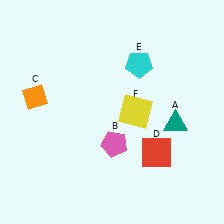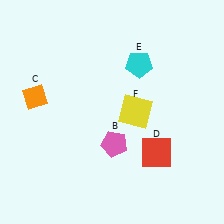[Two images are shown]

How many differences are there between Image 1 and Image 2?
There is 1 difference between the two images.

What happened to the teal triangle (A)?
The teal triangle (A) was removed in Image 2. It was in the bottom-right area of Image 1.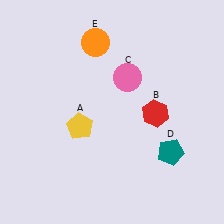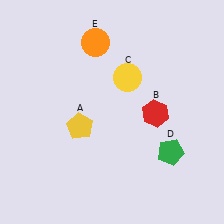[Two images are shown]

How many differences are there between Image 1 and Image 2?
There are 2 differences between the two images.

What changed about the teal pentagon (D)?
In Image 1, D is teal. In Image 2, it changed to green.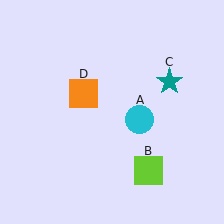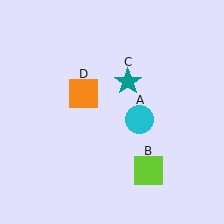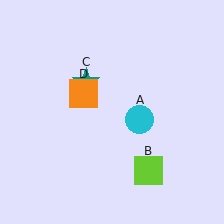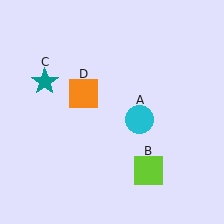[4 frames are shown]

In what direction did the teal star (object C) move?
The teal star (object C) moved left.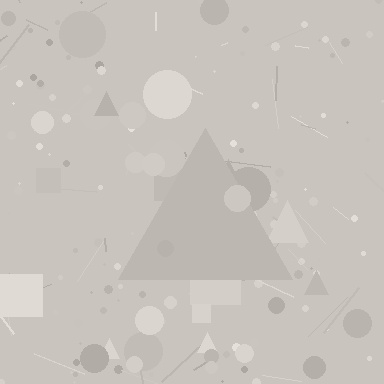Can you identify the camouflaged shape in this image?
The camouflaged shape is a triangle.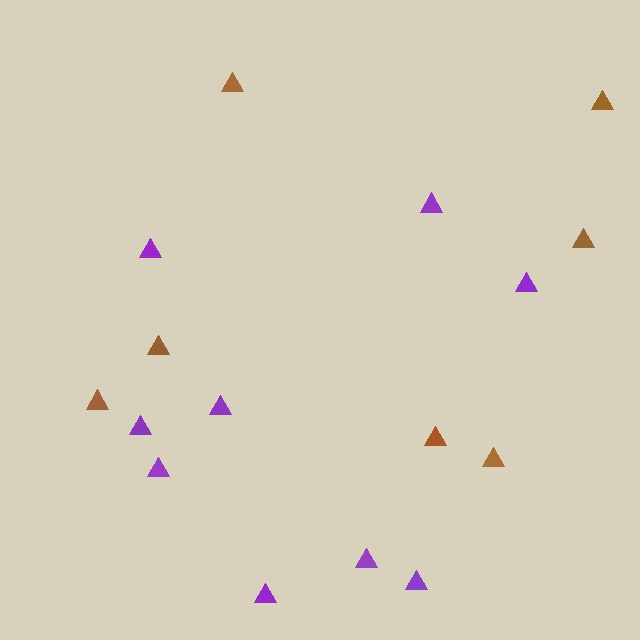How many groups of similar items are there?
There are 2 groups: one group of purple triangles (9) and one group of brown triangles (7).